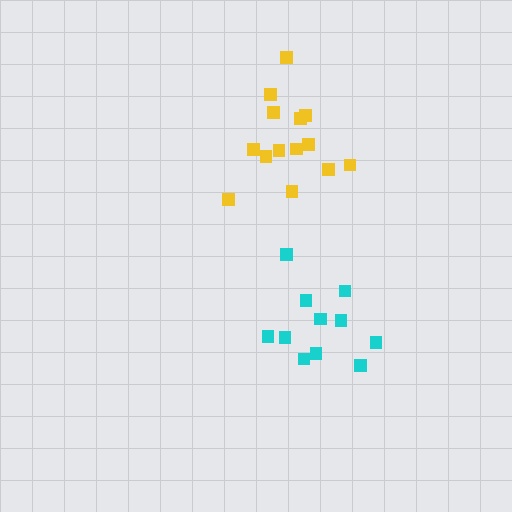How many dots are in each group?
Group 1: 11 dots, Group 2: 14 dots (25 total).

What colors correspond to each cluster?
The clusters are colored: cyan, yellow.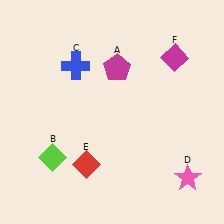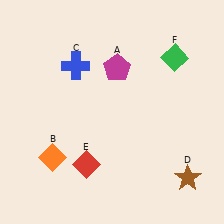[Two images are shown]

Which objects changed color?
B changed from lime to orange. D changed from pink to brown. F changed from magenta to green.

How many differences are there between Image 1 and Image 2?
There are 3 differences between the two images.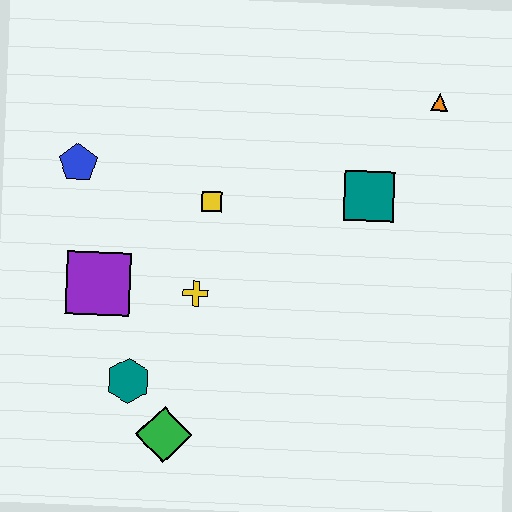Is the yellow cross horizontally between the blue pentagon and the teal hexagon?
No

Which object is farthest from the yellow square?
The orange triangle is farthest from the yellow square.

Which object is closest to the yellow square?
The yellow cross is closest to the yellow square.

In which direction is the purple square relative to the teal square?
The purple square is to the left of the teal square.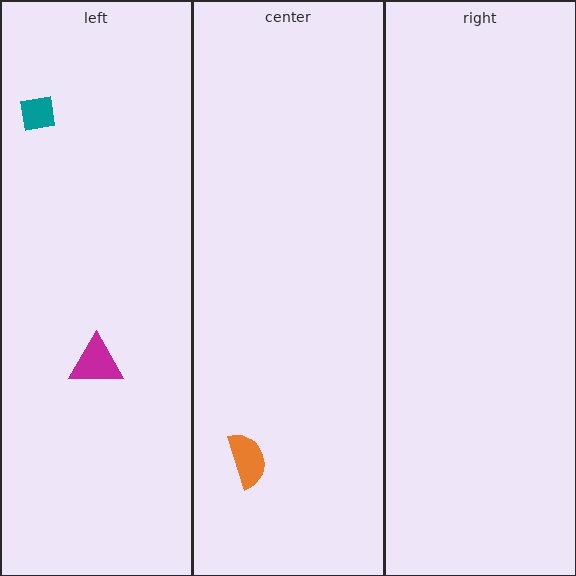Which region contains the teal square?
The left region.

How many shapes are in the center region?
1.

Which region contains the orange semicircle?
The center region.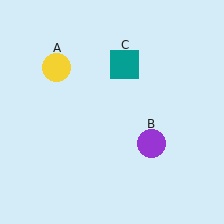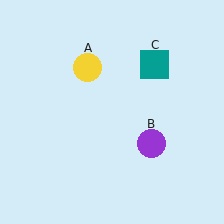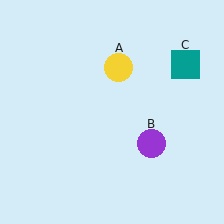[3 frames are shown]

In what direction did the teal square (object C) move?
The teal square (object C) moved right.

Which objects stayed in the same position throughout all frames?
Purple circle (object B) remained stationary.